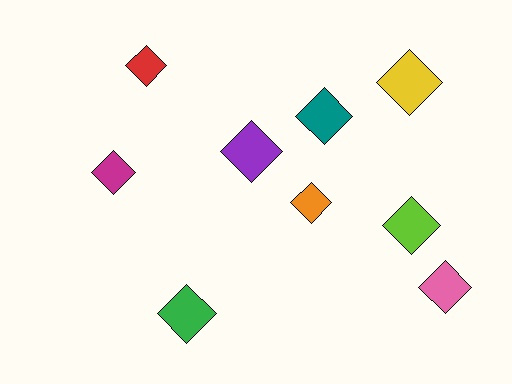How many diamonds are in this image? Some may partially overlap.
There are 9 diamonds.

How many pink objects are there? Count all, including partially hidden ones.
There is 1 pink object.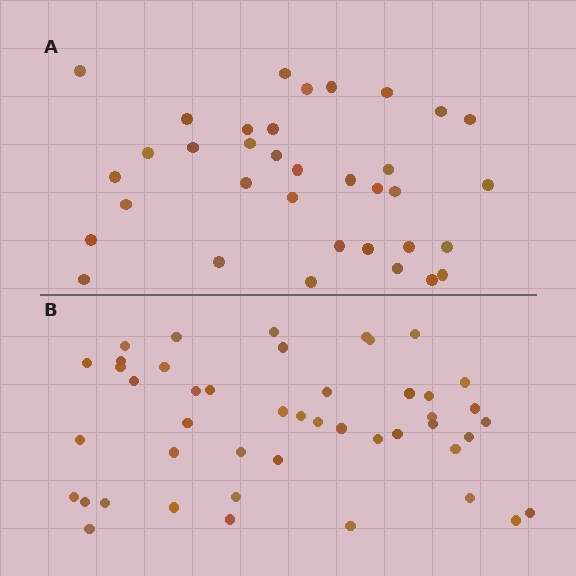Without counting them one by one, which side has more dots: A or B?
Region B (the bottom region) has more dots.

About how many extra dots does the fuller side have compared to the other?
Region B has roughly 12 or so more dots than region A.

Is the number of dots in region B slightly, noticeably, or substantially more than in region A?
Region B has noticeably more, but not dramatically so. The ratio is roughly 1.3 to 1.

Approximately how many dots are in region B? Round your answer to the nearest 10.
About 50 dots. (The exact count is 46, which rounds to 50.)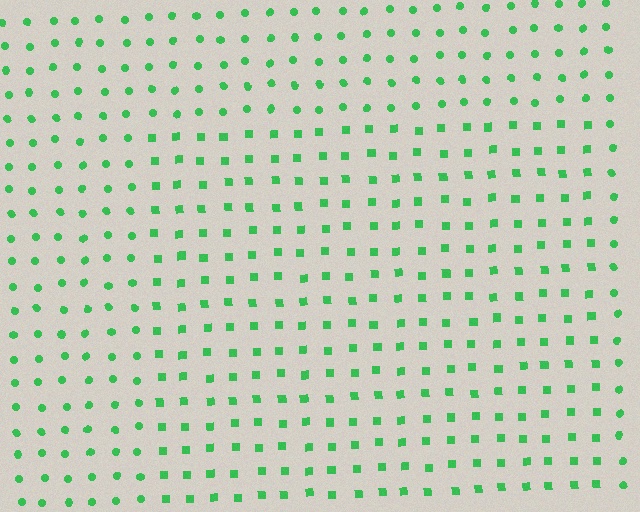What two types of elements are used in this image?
The image uses squares inside the rectangle region and circles outside it.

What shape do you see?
I see a rectangle.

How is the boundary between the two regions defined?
The boundary is defined by a change in element shape: squares inside vs. circles outside. All elements share the same color and spacing.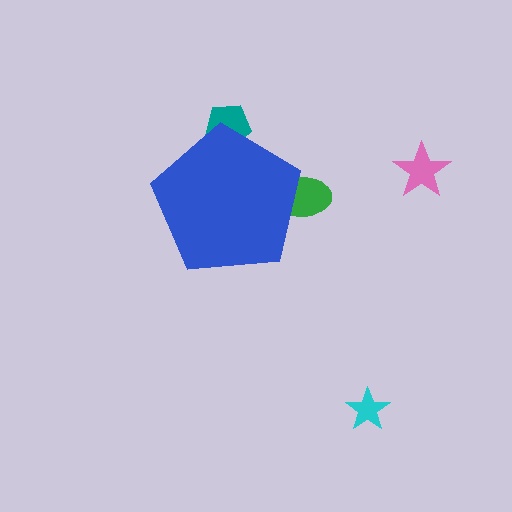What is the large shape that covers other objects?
A blue pentagon.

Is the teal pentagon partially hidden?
Yes, the teal pentagon is partially hidden behind the blue pentagon.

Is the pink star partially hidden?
No, the pink star is fully visible.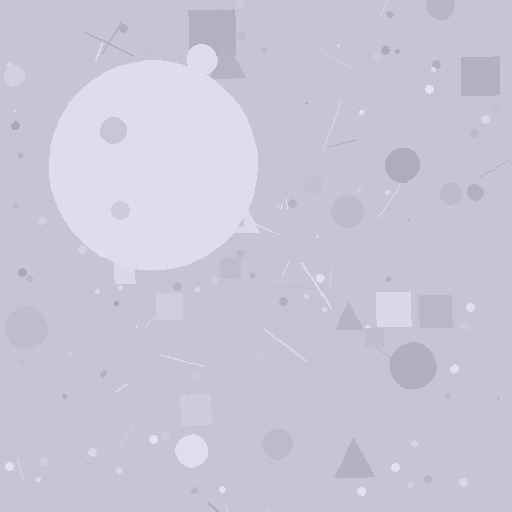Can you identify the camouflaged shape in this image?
The camouflaged shape is a circle.